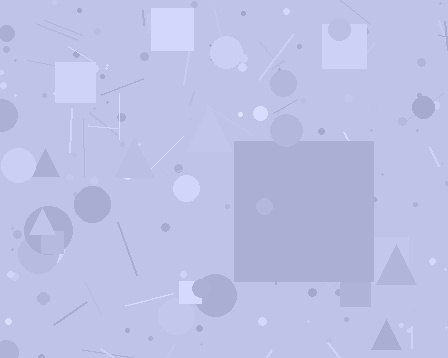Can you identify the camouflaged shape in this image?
The camouflaged shape is a square.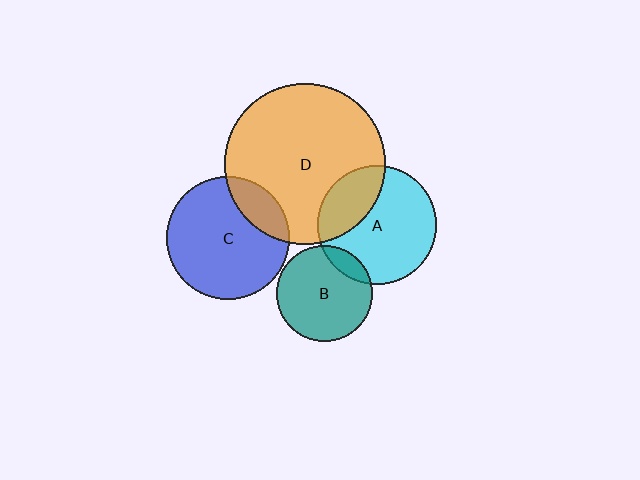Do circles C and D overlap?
Yes.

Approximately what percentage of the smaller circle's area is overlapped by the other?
Approximately 20%.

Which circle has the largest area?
Circle D (orange).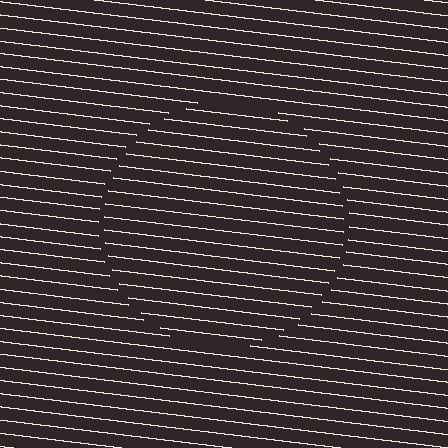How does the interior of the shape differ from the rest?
The interior of the shape contains the same grating, shifted by half a period — the contour is defined by the phase discontinuity where line-ends from the inner and outer gratings abut.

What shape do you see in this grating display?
An illusory circle. The interior of the shape contains the same grating, shifted by half a period — the contour is defined by the phase discontinuity where line-ends from the inner and outer gratings abut.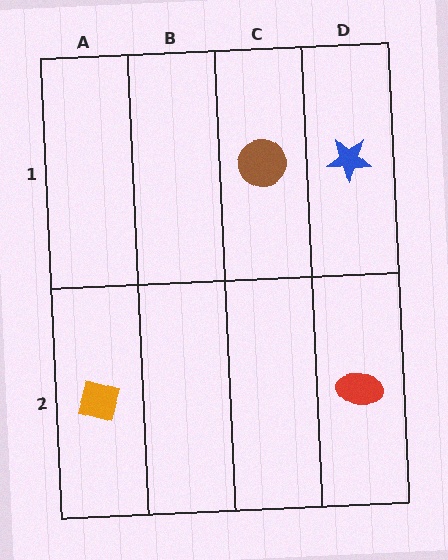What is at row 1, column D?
A blue star.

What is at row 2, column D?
A red ellipse.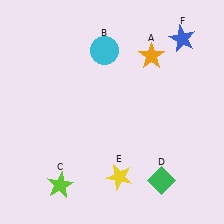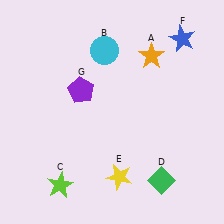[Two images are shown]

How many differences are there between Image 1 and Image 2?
There is 1 difference between the two images.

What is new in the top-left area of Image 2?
A purple pentagon (G) was added in the top-left area of Image 2.